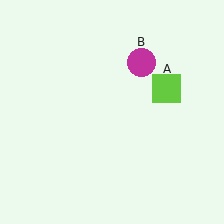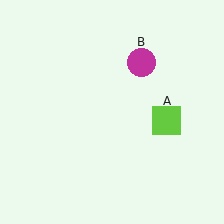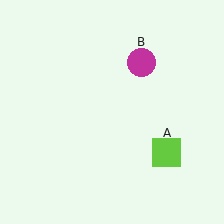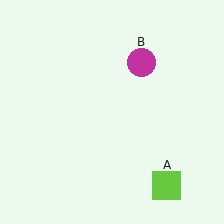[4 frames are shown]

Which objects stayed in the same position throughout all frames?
Magenta circle (object B) remained stationary.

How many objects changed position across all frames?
1 object changed position: lime square (object A).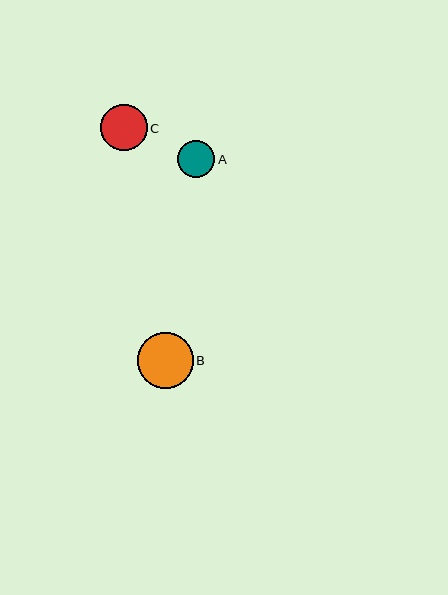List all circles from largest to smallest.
From largest to smallest: B, C, A.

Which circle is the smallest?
Circle A is the smallest with a size of approximately 37 pixels.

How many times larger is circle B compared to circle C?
Circle B is approximately 1.2 times the size of circle C.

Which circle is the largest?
Circle B is the largest with a size of approximately 56 pixels.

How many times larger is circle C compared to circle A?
Circle C is approximately 1.2 times the size of circle A.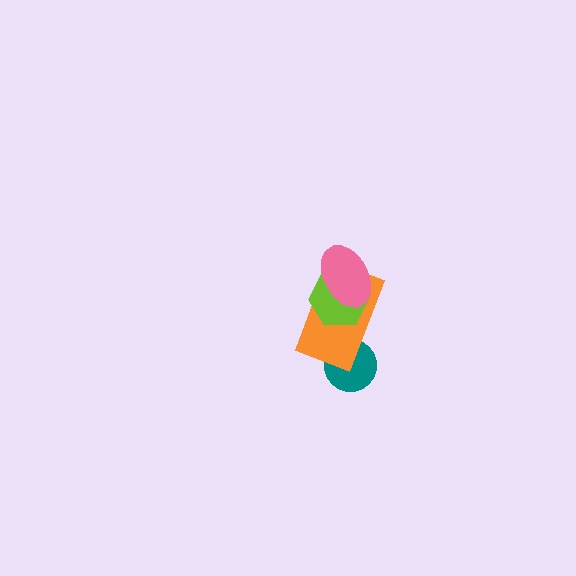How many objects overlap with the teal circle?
1 object overlaps with the teal circle.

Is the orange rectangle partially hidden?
Yes, it is partially covered by another shape.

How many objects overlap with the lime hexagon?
2 objects overlap with the lime hexagon.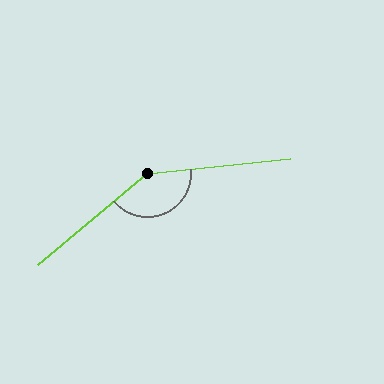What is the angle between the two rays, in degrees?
Approximately 146 degrees.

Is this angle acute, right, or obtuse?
It is obtuse.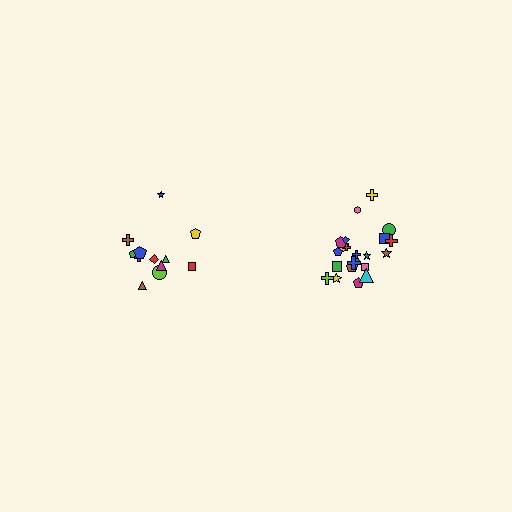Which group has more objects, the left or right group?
The right group.